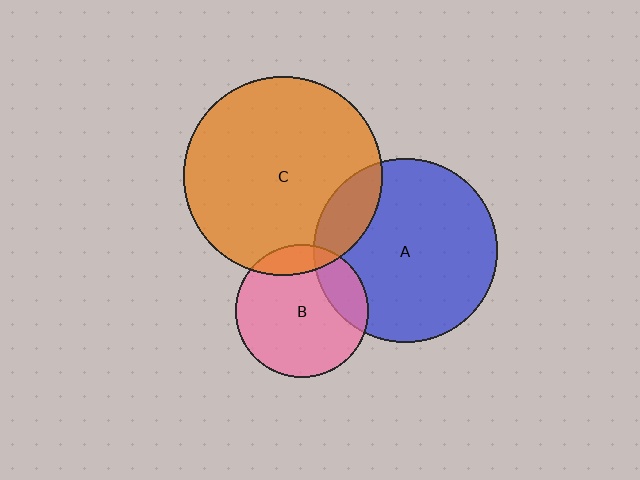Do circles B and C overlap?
Yes.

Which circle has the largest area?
Circle C (orange).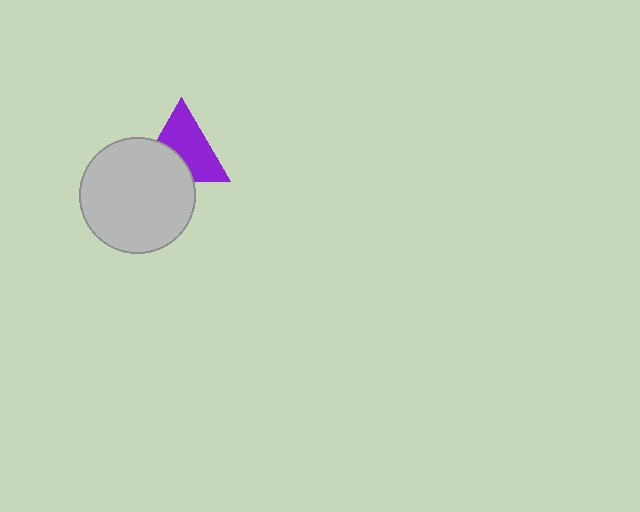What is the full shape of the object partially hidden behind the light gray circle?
The partially hidden object is a purple triangle.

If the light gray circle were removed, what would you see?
You would see the complete purple triangle.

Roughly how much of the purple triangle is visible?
About half of it is visible (roughly 63%).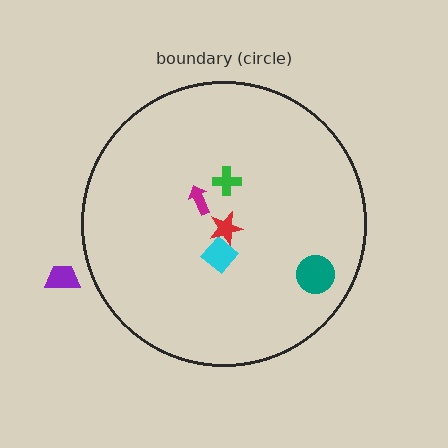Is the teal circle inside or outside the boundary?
Inside.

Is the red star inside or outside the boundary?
Inside.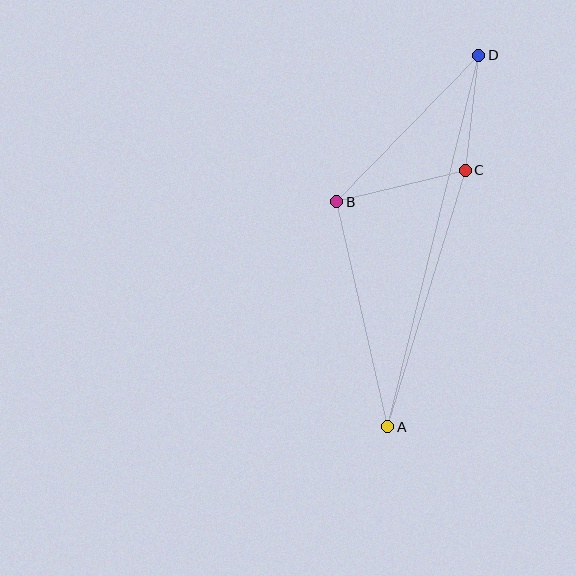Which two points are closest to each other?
Points C and D are closest to each other.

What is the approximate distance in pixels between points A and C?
The distance between A and C is approximately 268 pixels.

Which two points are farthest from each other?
Points A and D are farthest from each other.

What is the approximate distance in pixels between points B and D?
The distance between B and D is approximately 204 pixels.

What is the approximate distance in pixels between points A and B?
The distance between A and B is approximately 231 pixels.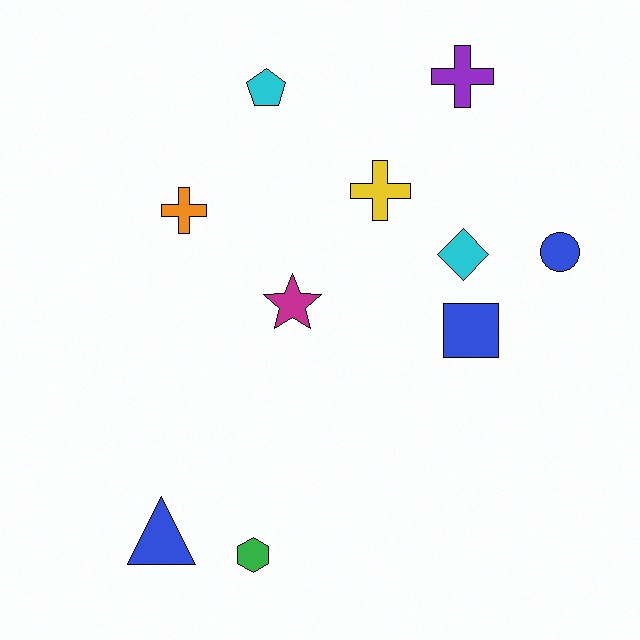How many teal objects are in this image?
There are no teal objects.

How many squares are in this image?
There is 1 square.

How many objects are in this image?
There are 10 objects.